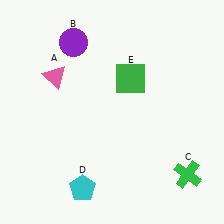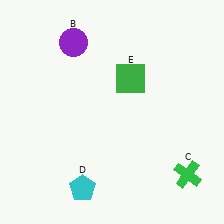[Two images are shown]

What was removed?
The pink triangle (A) was removed in Image 2.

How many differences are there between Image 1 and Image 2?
There is 1 difference between the two images.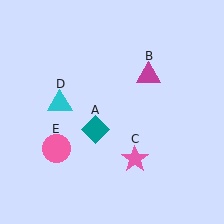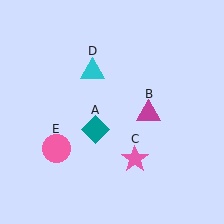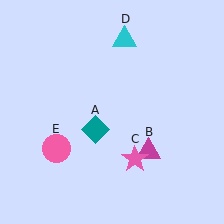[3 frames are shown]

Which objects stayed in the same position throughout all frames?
Teal diamond (object A) and pink star (object C) and pink circle (object E) remained stationary.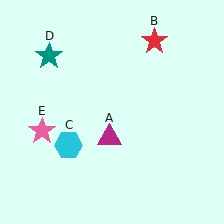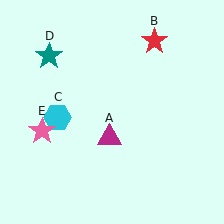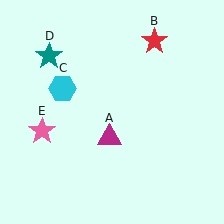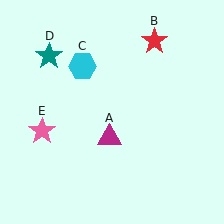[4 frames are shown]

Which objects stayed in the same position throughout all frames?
Magenta triangle (object A) and red star (object B) and teal star (object D) and pink star (object E) remained stationary.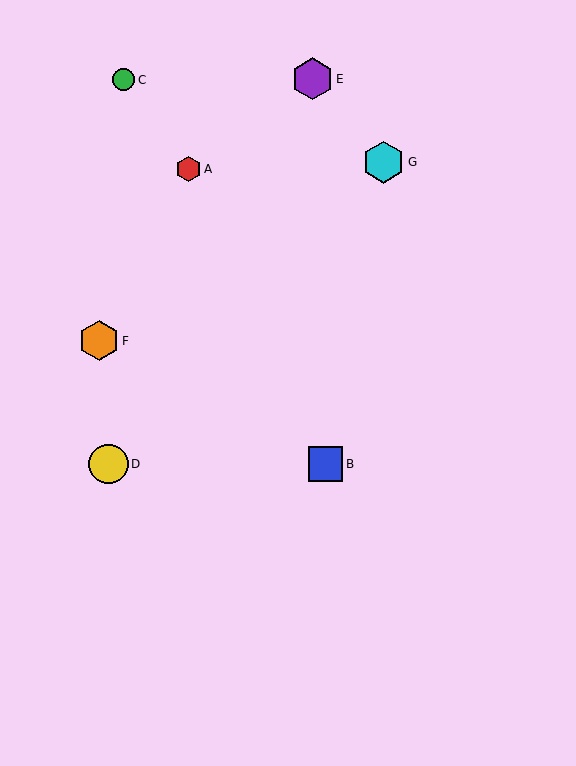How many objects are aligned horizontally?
2 objects (B, D) are aligned horizontally.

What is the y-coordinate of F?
Object F is at y≈341.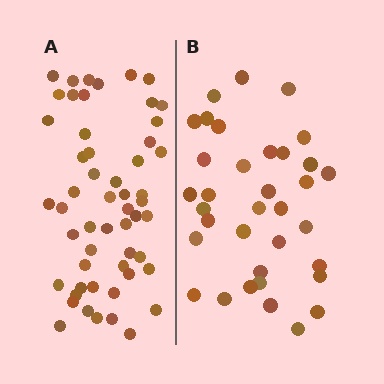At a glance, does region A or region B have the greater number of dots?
Region A (the left region) has more dots.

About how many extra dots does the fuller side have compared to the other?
Region A has approximately 20 more dots than region B.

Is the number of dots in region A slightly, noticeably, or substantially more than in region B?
Region A has substantially more. The ratio is roughly 1.5 to 1.